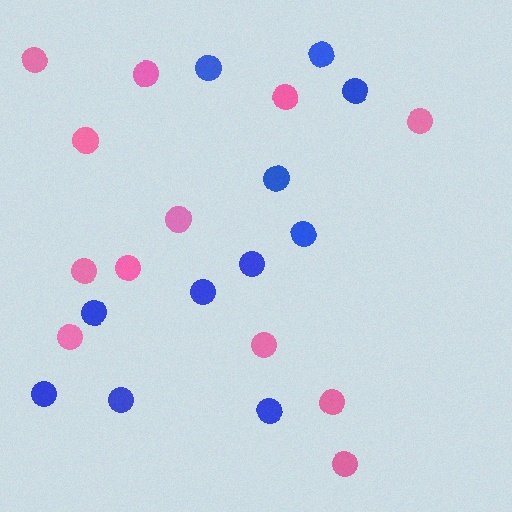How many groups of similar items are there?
There are 2 groups: one group of pink circles (12) and one group of blue circles (11).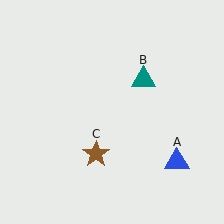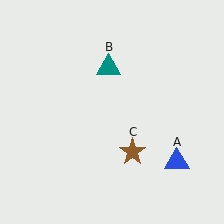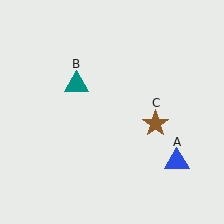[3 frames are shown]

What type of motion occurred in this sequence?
The teal triangle (object B), brown star (object C) rotated counterclockwise around the center of the scene.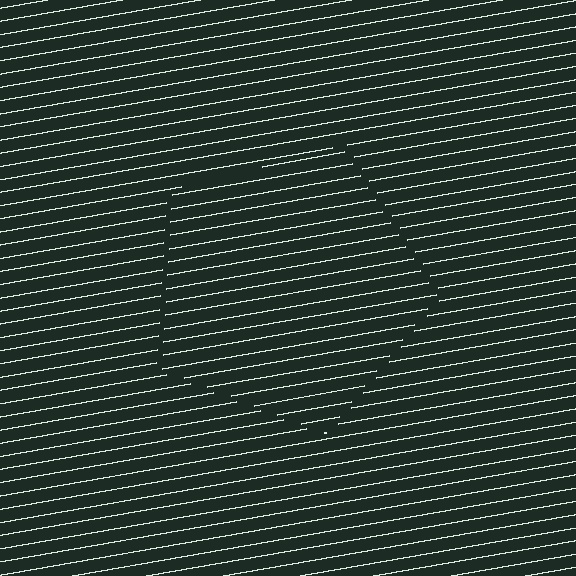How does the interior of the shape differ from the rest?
The interior of the shape contains the same grating, shifted by half a period — the contour is defined by the phase discontinuity where line-ends from the inner and outer gratings abut.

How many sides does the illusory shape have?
5 sides — the line-ends trace a pentagon.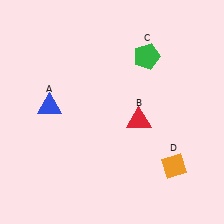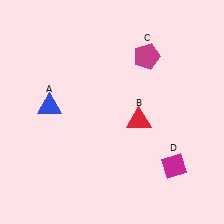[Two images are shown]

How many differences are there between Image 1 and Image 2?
There are 2 differences between the two images.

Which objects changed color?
C changed from green to magenta. D changed from orange to magenta.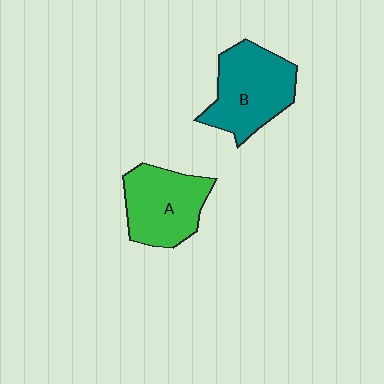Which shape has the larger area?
Shape B (teal).